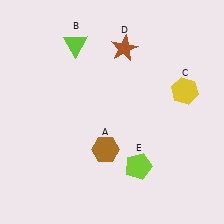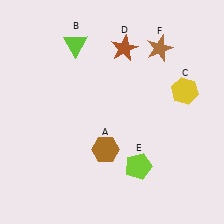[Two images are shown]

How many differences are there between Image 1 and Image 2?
There is 1 difference between the two images.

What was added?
A brown star (F) was added in Image 2.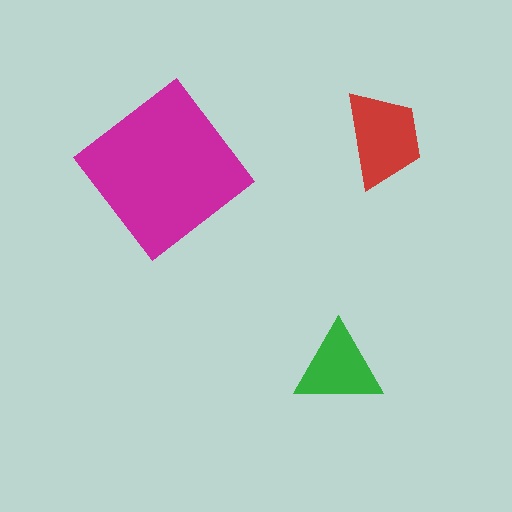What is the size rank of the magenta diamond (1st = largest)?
1st.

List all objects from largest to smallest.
The magenta diamond, the red trapezoid, the green triangle.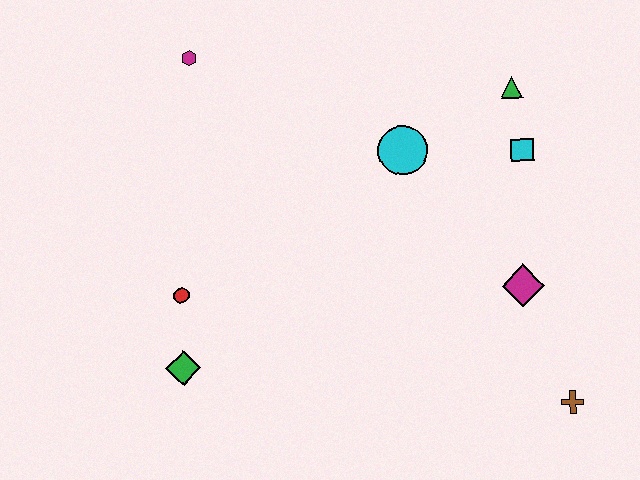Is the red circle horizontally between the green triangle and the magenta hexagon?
No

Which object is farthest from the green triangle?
The green diamond is farthest from the green triangle.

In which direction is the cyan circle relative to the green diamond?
The cyan circle is to the right of the green diamond.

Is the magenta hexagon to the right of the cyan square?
No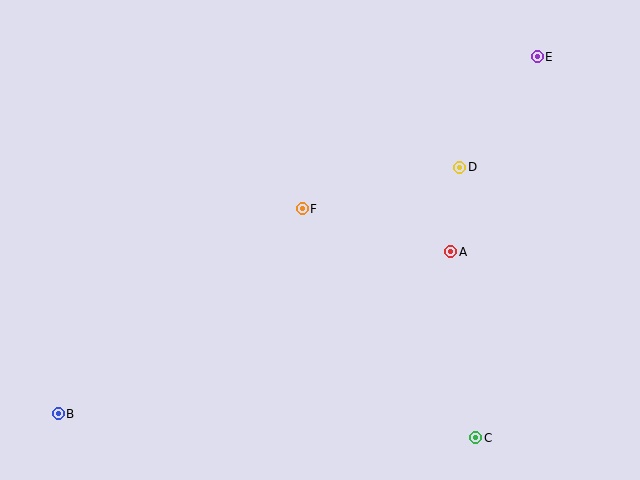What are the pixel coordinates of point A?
Point A is at (451, 252).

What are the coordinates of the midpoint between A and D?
The midpoint between A and D is at (455, 209).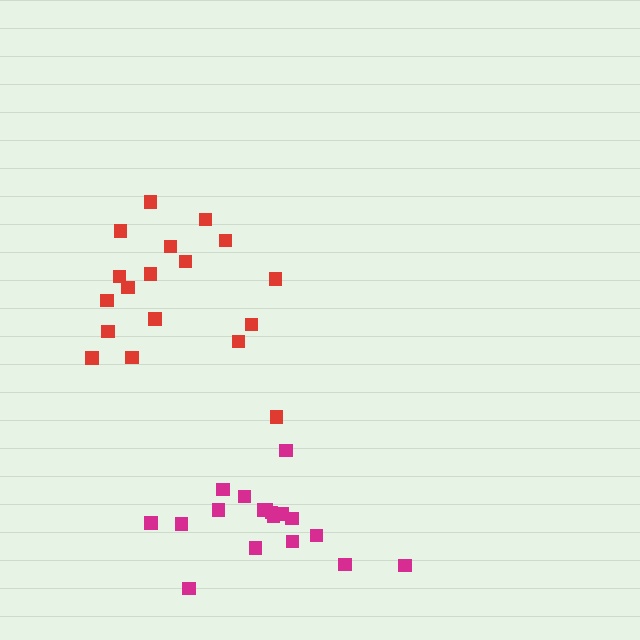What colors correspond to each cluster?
The clusters are colored: magenta, red.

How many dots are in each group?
Group 1: 18 dots, Group 2: 18 dots (36 total).